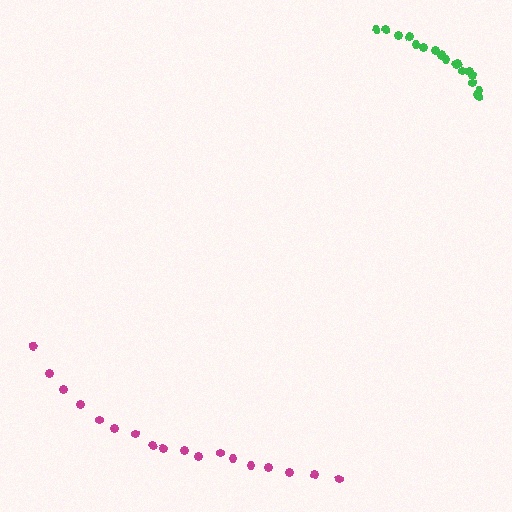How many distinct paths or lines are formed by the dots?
There are 2 distinct paths.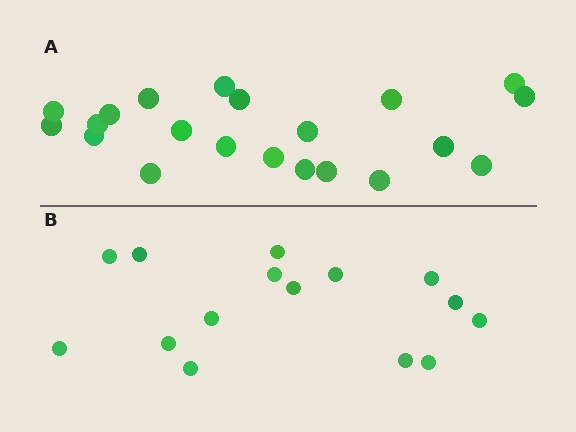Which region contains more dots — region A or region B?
Region A (the top region) has more dots.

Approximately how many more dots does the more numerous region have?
Region A has about 6 more dots than region B.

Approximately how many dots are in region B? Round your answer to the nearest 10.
About 20 dots. (The exact count is 15, which rounds to 20.)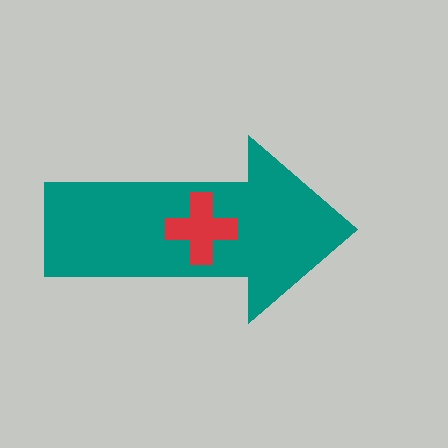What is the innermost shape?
The red cross.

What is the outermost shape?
The teal arrow.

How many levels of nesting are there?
2.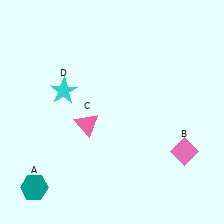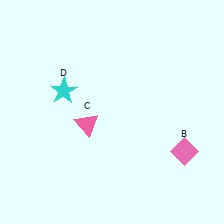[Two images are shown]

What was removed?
The teal hexagon (A) was removed in Image 2.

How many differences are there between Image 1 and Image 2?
There is 1 difference between the two images.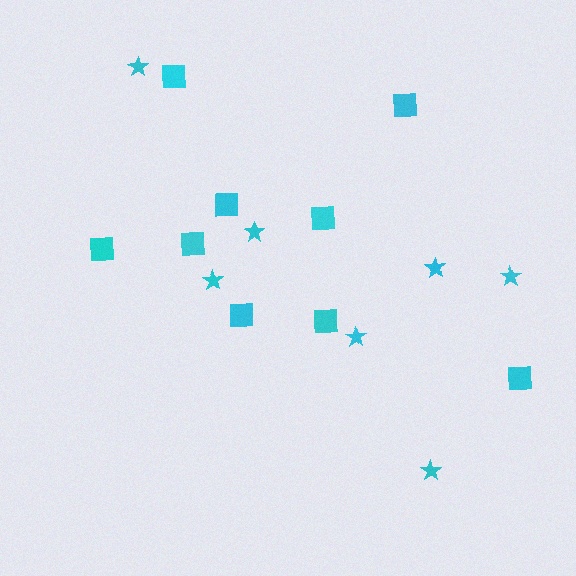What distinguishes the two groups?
There are 2 groups: one group of stars (7) and one group of squares (9).